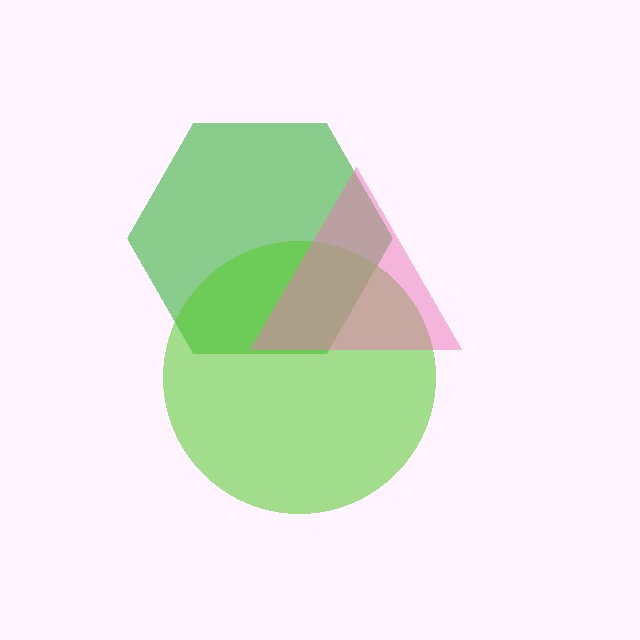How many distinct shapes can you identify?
There are 3 distinct shapes: a green hexagon, a lime circle, a pink triangle.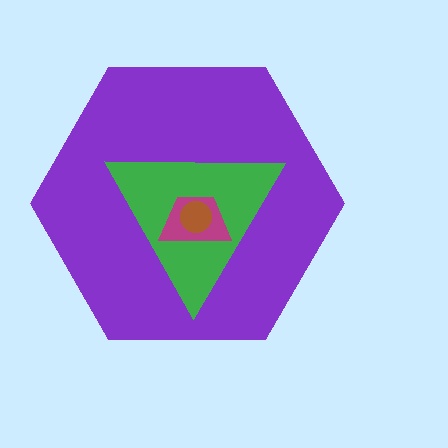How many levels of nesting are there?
4.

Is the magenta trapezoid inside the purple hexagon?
Yes.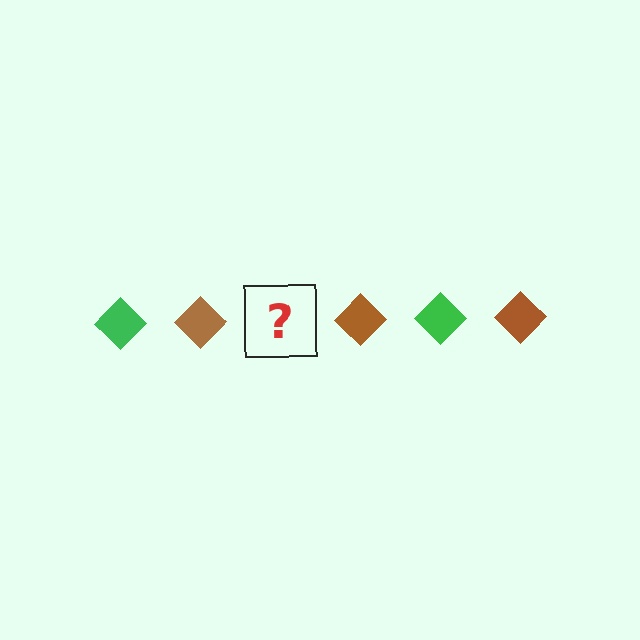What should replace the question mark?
The question mark should be replaced with a green diamond.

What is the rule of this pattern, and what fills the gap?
The rule is that the pattern cycles through green, brown diamonds. The gap should be filled with a green diamond.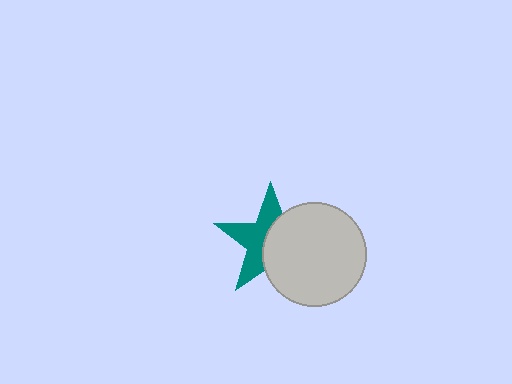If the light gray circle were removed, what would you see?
You would see the complete teal star.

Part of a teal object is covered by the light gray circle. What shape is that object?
It is a star.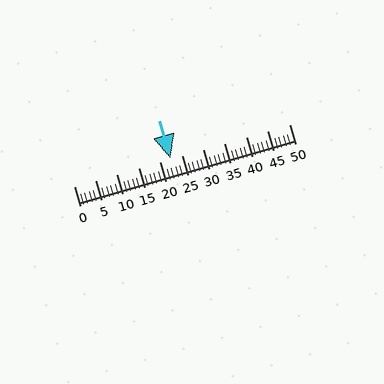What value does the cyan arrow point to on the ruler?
The cyan arrow points to approximately 22.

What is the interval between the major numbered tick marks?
The major tick marks are spaced 5 units apart.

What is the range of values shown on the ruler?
The ruler shows values from 0 to 50.